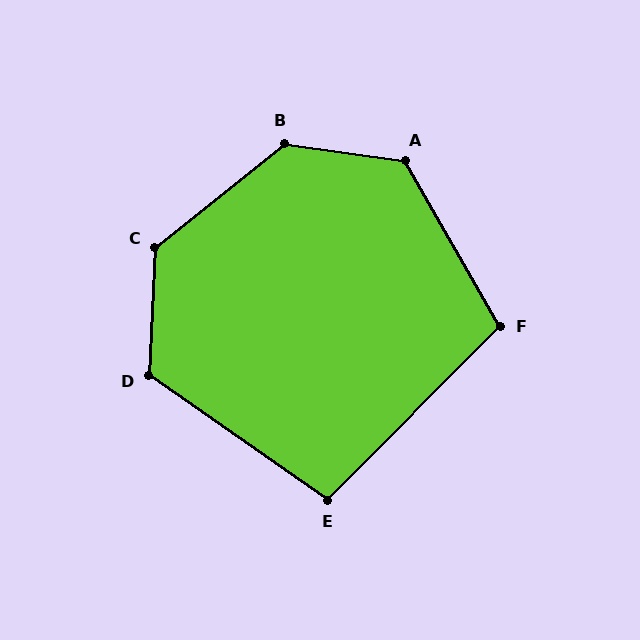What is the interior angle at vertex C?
Approximately 132 degrees (obtuse).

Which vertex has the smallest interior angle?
E, at approximately 100 degrees.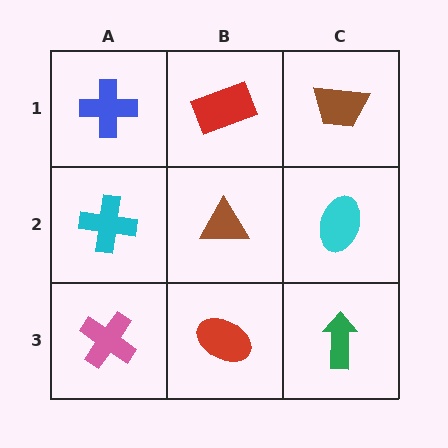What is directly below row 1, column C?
A cyan ellipse.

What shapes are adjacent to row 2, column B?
A red rectangle (row 1, column B), a red ellipse (row 3, column B), a cyan cross (row 2, column A), a cyan ellipse (row 2, column C).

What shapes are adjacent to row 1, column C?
A cyan ellipse (row 2, column C), a red rectangle (row 1, column B).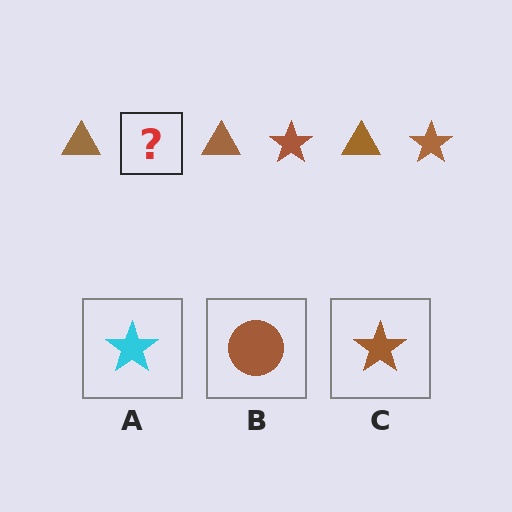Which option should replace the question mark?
Option C.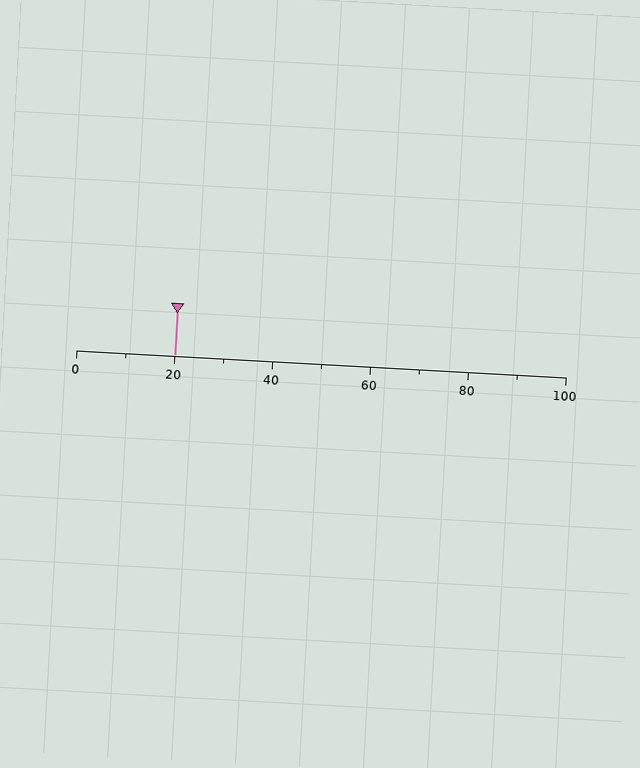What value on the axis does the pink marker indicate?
The marker indicates approximately 20.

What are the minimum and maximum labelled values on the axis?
The axis runs from 0 to 100.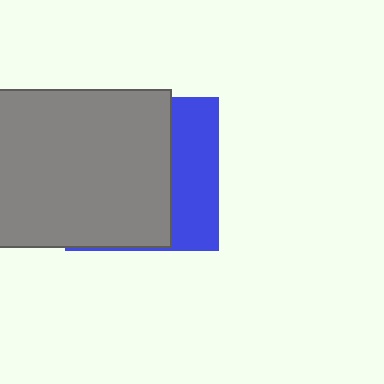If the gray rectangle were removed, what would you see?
You would see the complete blue square.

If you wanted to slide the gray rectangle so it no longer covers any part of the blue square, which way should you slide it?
Slide it left — that is the most direct way to separate the two shapes.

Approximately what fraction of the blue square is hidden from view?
Roughly 67% of the blue square is hidden behind the gray rectangle.